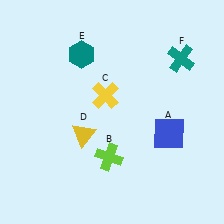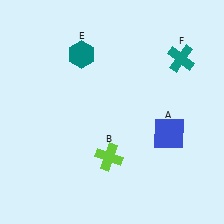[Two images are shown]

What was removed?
The yellow triangle (D), the yellow cross (C) were removed in Image 2.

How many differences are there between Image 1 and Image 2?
There are 2 differences between the two images.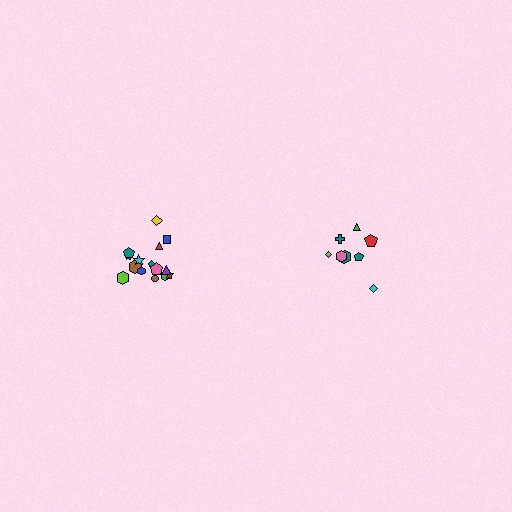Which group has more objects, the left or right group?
The left group.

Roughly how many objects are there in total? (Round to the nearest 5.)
Roughly 25 objects in total.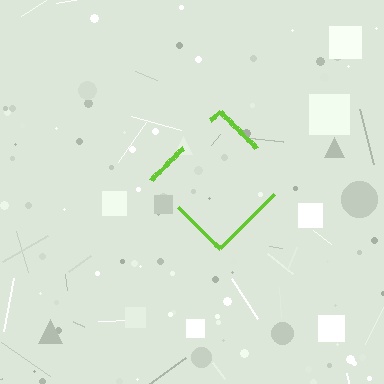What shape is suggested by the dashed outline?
The dashed outline suggests a diamond.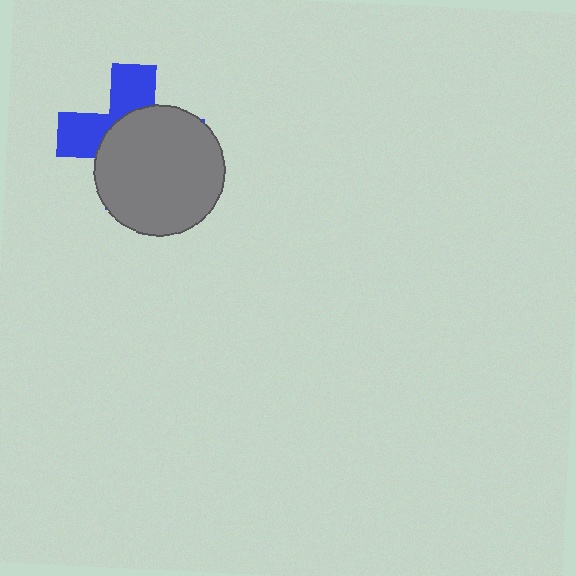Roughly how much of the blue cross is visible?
A small part of it is visible (roughly 38%).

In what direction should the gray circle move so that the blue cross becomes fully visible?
The gray circle should move toward the lower-right. That is the shortest direction to clear the overlap and leave the blue cross fully visible.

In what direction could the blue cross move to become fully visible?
The blue cross could move toward the upper-left. That would shift it out from behind the gray circle entirely.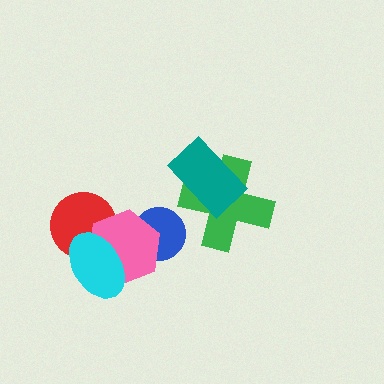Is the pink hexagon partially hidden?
Yes, it is partially covered by another shape.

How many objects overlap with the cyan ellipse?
2 objects overlap with the cyan ellipse.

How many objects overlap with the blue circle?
1 object overlaps with the blue circle.